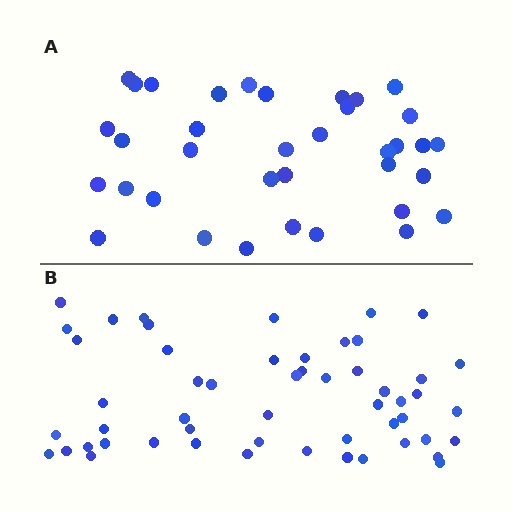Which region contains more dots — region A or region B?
Region B (the bottom region) has more dots.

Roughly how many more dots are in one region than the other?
Region B has approximately 15 more dots than region A.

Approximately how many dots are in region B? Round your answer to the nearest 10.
About 50 dots. (The exact count is 53, which rounds to 50.)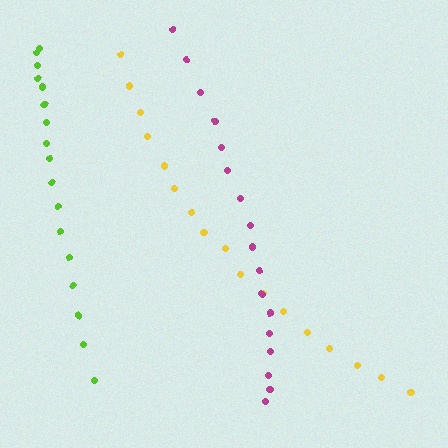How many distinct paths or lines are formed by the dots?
There are 3 distinct paths.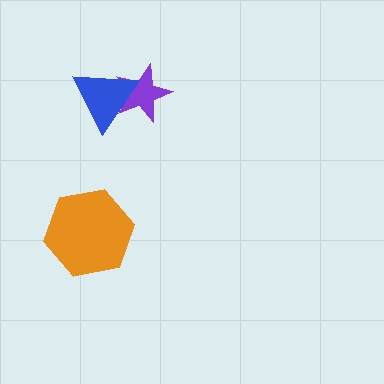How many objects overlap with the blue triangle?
1 object overlaps with the blue triangle.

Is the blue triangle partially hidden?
No, no other shape covers it.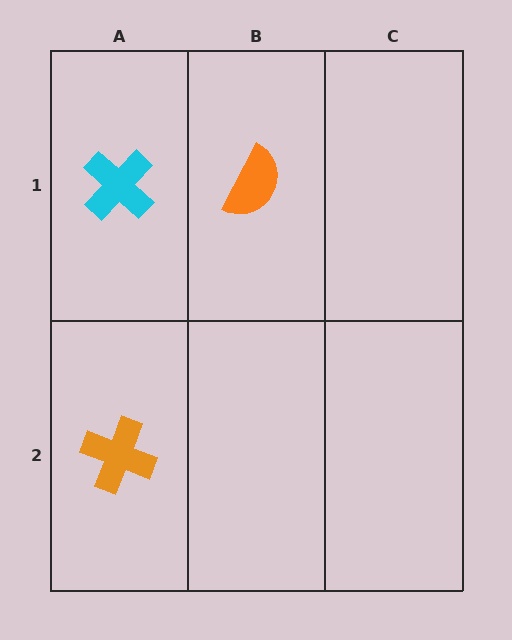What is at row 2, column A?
An orange cross.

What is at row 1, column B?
An orange semicircle.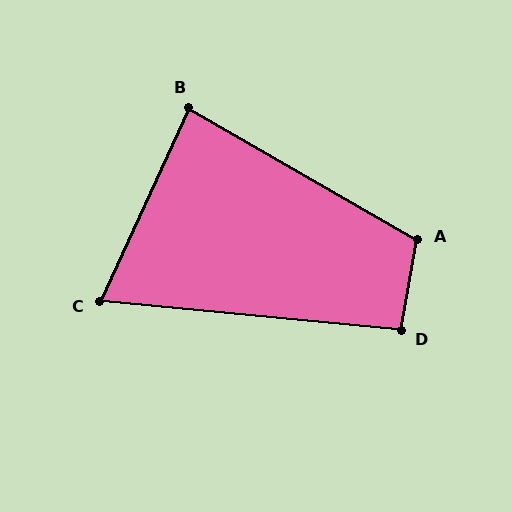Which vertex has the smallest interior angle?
C, at approximately 71 degrees.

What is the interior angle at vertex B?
Approximately 85 degrees (acute).